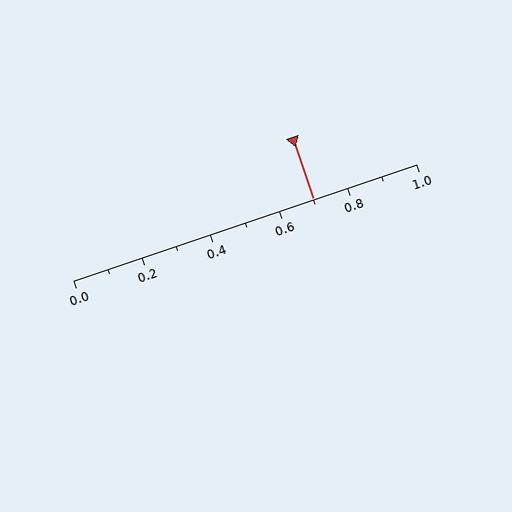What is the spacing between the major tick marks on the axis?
The major ticks are spaced 0.2 apart.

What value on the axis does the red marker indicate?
The marker indicates approximately 0.7.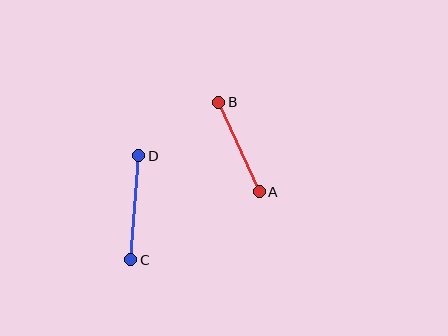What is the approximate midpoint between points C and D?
The midpoint is at approximately (135, 208) pixels.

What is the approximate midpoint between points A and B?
The midpoint is at approximately (239, 147) pixels.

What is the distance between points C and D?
The distance is approximately 104 pixels.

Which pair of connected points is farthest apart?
Points C and D are farthest apart.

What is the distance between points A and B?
The distance is approximately 98 pixels.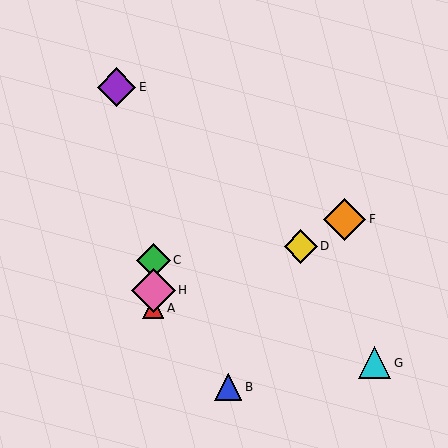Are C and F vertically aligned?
No, C is at x≈153 and F is at x≈345.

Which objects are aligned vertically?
Objects A, C, H are aligned vertically.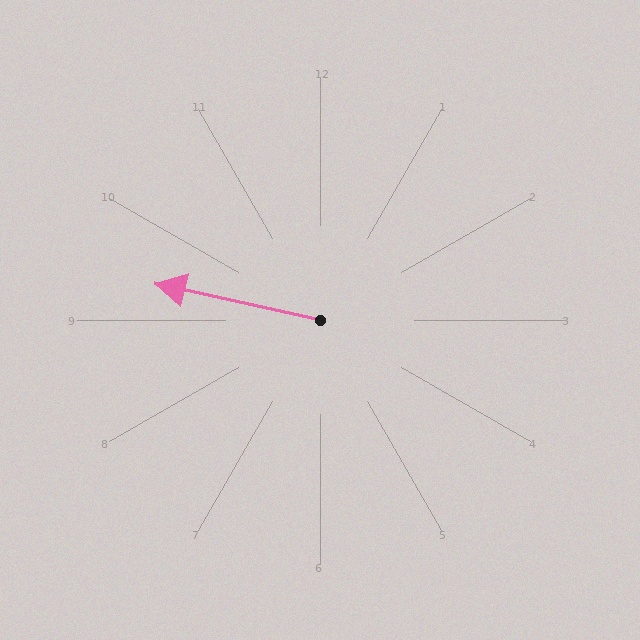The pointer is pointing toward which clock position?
Roughly 9 o'clock.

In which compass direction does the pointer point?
West.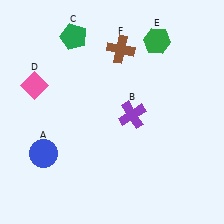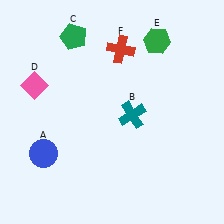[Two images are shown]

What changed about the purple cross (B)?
In Image 1, B is purple. In Image 2, it changed to teal.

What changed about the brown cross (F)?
In Image 1, F is brown. In Image 2, it changed to red.